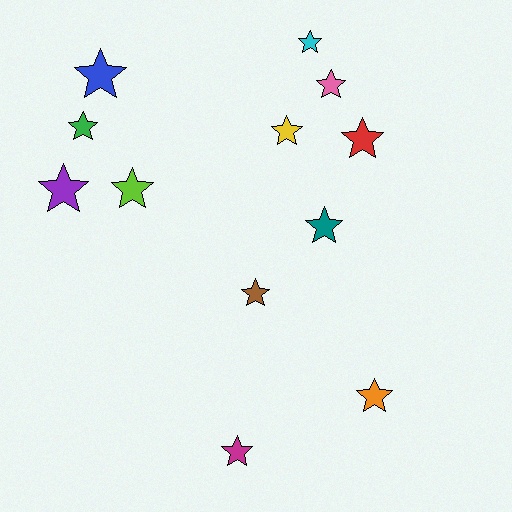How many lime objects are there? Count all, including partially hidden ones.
There is 1 lime object.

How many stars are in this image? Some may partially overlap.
There are 12 stars.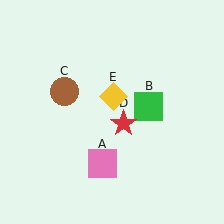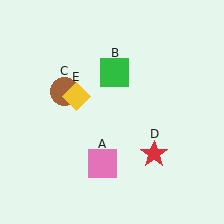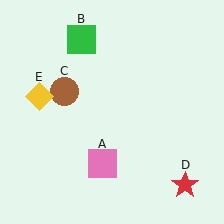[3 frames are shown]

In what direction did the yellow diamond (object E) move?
The yellow diamond (object E) moved left.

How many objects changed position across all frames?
3 objects changed position: green square (object B), red star (object D), yellow diamond (object E).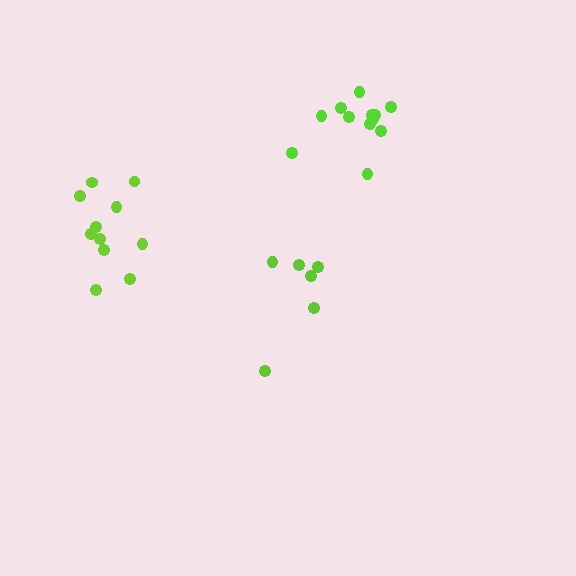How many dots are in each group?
Group 1: 12 dots, Group 2: 6 dots, Group 3: 11 dots (29 total).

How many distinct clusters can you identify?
There are 3 distinct clusters.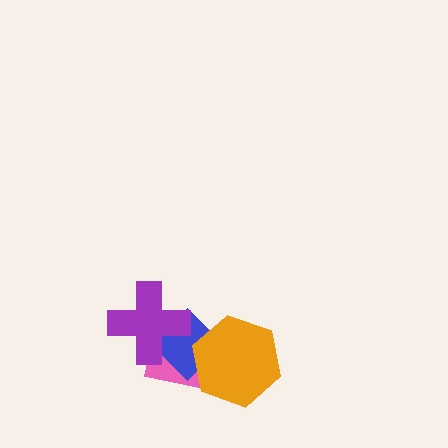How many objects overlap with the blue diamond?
3 objects overlap with the blue diamond.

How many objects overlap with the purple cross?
2 objects overlap with the purple cross.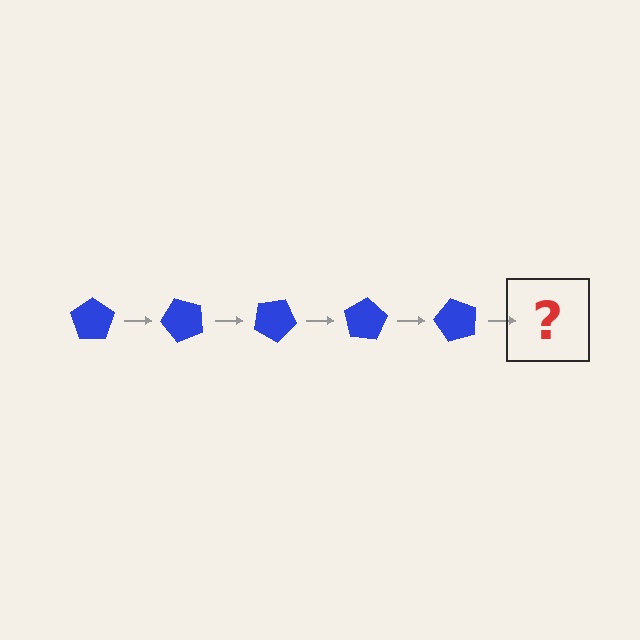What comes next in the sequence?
The next element should be a blue pentagon rotated 250 degrees.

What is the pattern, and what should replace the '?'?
The pattern is that the pentagon rotates 50 degrees each step. The '?' should be a blue pentagon rotated 250 degrees.